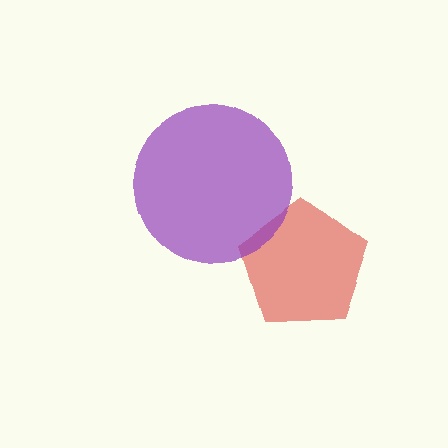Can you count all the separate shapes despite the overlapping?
Yes, there are 2 separate shapes.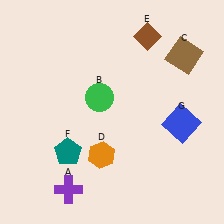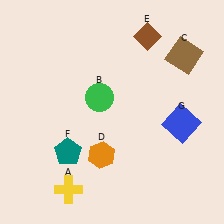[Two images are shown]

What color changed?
The cross (A) changed from purple in Image 1 to yellow in Image 2.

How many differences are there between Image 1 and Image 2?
There is 1 difference between the two images.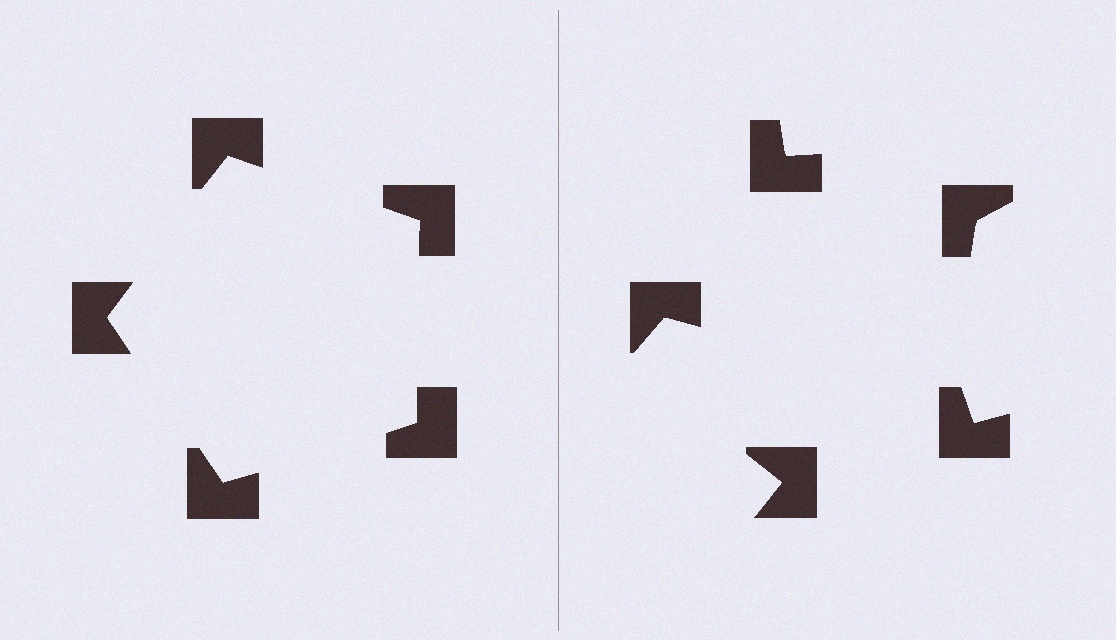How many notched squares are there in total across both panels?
10 — 5 on each side.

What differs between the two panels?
The notched squares are positioned identically on both sides; only the wedge orientations differ. On the left they align to a pentagon; on the right they are misaligned.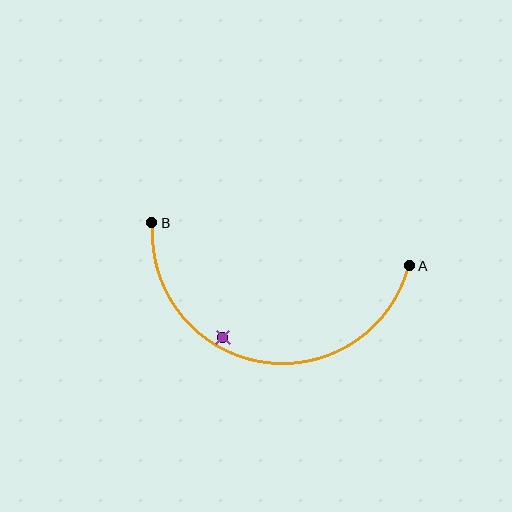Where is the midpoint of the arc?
The arc midpoint is the point on the curve farthest from the straight line joining A and B. It sits below that line.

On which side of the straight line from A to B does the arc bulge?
The arc bulges below the straight line connecting A and B.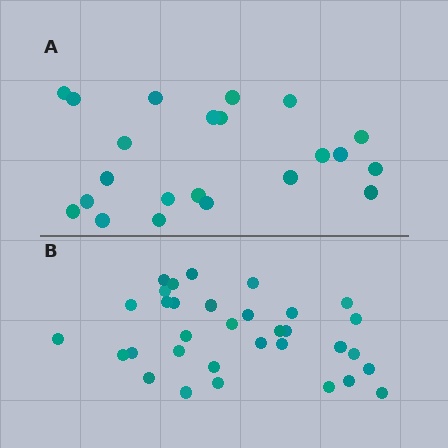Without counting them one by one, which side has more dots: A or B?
Region B (the bottom region) has more dots.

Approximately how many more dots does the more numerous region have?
Region B has roughly 12 or so more dots than region A.